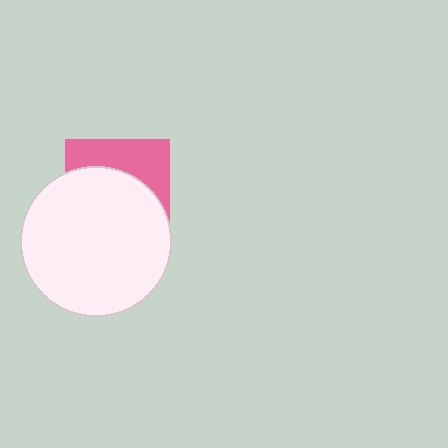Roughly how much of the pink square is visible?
A small part of it is visible (roughly 36%).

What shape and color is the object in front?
The object in front is a white circle.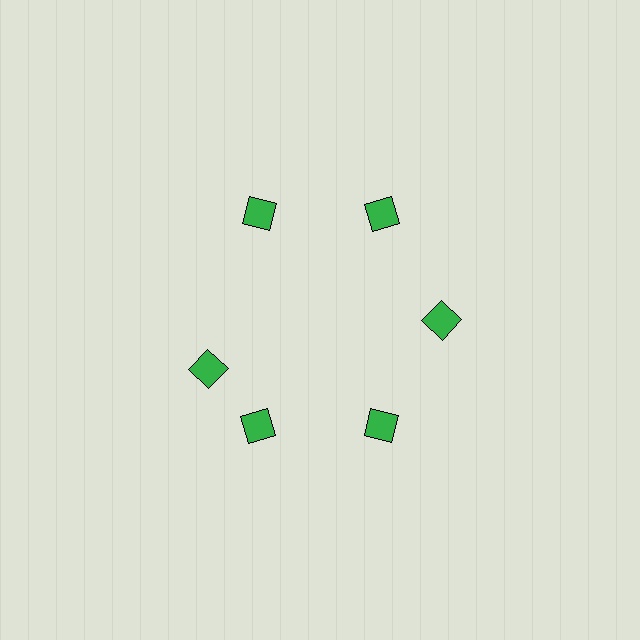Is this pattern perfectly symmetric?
No. The 6 green diamonds are arranged in a ring, but one element near the 9 o'clock position is rotated out of alignment along the ring, breaking the 6-fold rotational symmetry.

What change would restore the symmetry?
The symmetry would be restored by rotating it back into even spacing with its neighbors so that all 6 diamonds sit at equal angles and equal distance from the center.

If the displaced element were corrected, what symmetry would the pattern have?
It would have 6-fold rotational symmetry — the pattern would map onto itself every 60 degrees.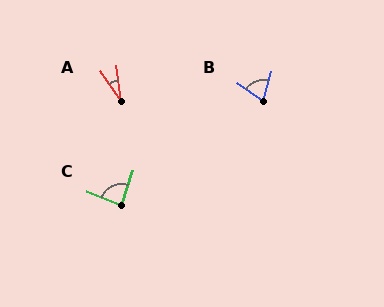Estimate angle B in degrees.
Approximately 70 degrees.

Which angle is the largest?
C, at approximately 87 degrees.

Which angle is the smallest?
A, at approximately 26 degrees.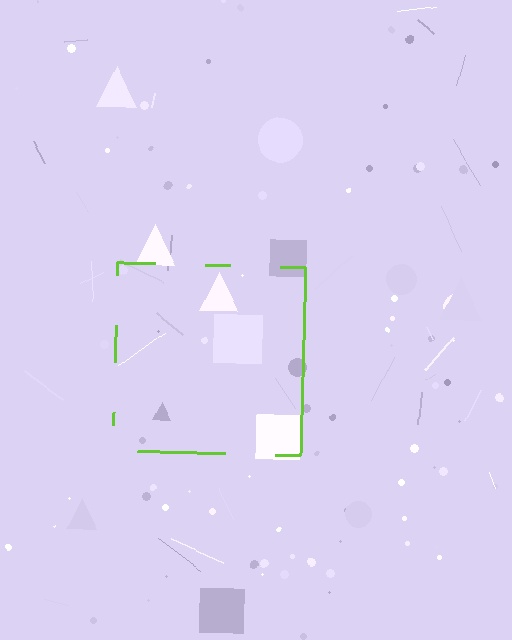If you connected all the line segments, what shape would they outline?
They would outline a square.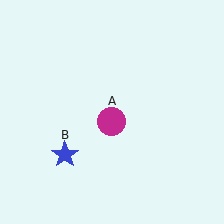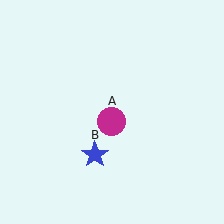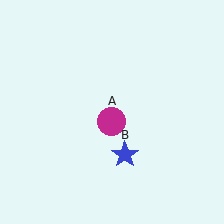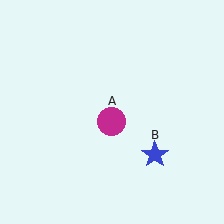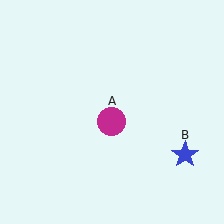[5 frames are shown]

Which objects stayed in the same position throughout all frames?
Magenta circle (object A) remained stationary.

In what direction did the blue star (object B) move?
The blue star (object B) moved right.